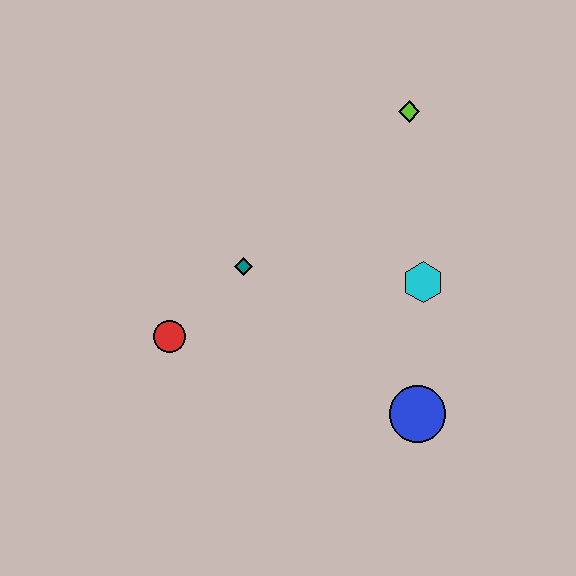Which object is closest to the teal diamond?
The red circle is closest to the teal diamond.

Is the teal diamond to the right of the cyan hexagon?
No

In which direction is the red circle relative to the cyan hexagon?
The red circle is to the left of the cyan hexagon.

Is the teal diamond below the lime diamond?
Yes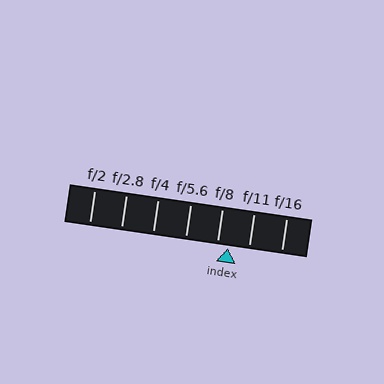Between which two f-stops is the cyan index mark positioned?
The index mark is between f/8 and f/11.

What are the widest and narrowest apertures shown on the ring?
The widest aperture shown is f/2 and the narrowest is f/16.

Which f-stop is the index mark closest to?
The index mark is closest to f/8.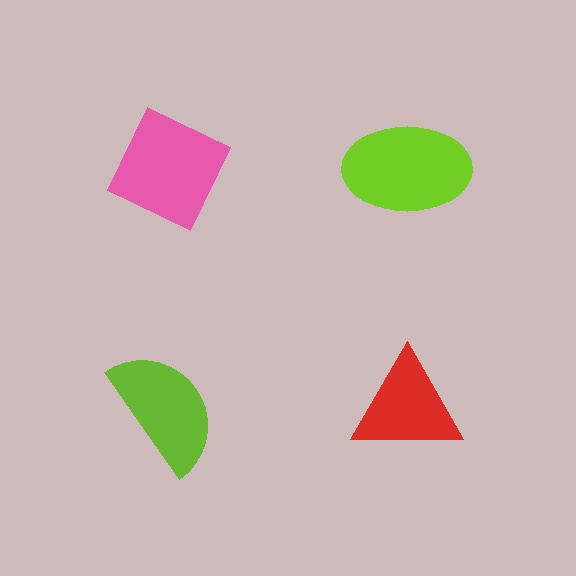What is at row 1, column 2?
A lime ellipse.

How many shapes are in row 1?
2 shapes.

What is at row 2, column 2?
A red triangle.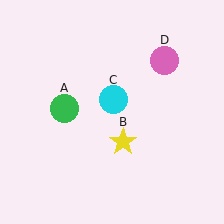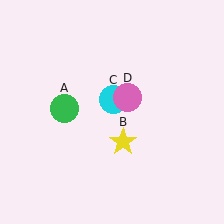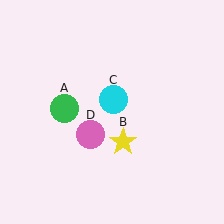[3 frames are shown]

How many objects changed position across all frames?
1 object changed position: pink circle (object D).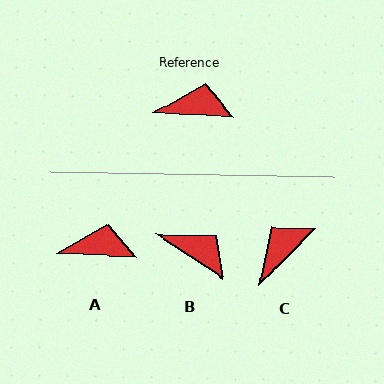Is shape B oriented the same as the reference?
No, it is off by about 31 degrees.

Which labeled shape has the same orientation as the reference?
A.